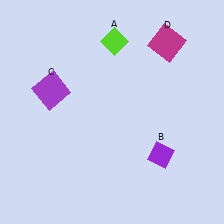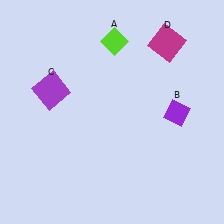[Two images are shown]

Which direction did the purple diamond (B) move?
The purple diamond (B) moved up.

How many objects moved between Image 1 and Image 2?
1 object moved between the two images.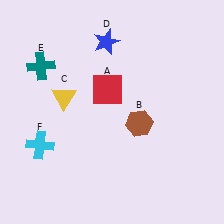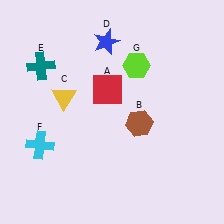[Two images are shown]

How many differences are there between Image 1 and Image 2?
There is 1 difference between the two images.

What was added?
A lime hexagon (G) was added in Image 2.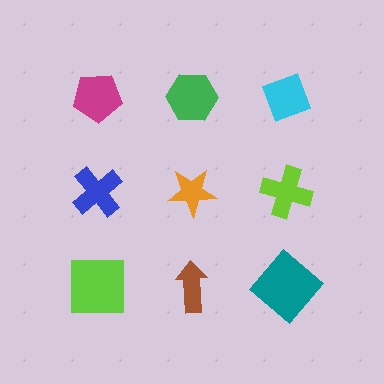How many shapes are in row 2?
3 shapes.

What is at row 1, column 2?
A green hexagon.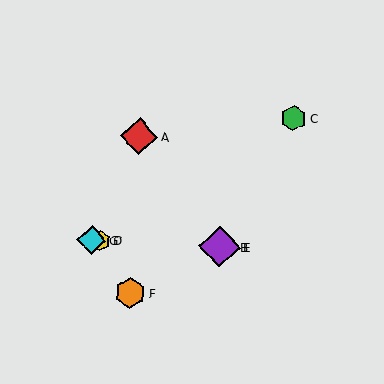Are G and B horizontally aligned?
Yes, both are at y≈240.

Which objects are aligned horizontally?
Objects B, D, E, G are aligned horizontally.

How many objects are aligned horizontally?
4 objects (B, D, E, G) are aligned horizontally.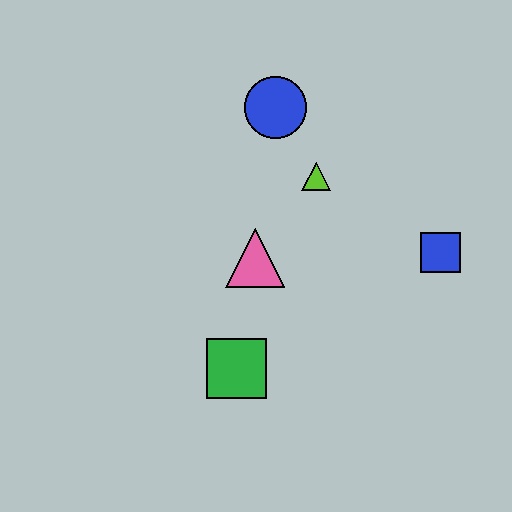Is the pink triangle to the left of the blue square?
Yes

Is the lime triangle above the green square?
Yes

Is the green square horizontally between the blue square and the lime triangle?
No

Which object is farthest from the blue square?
The green square is farthest from the blue square.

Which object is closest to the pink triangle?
The lime triangle is closest to the pink triangle.